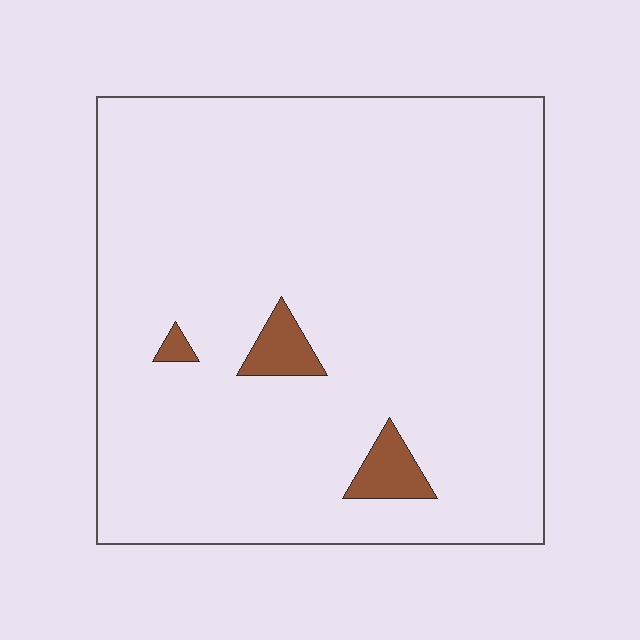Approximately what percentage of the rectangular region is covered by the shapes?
Approximately 5%.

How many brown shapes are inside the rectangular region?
3.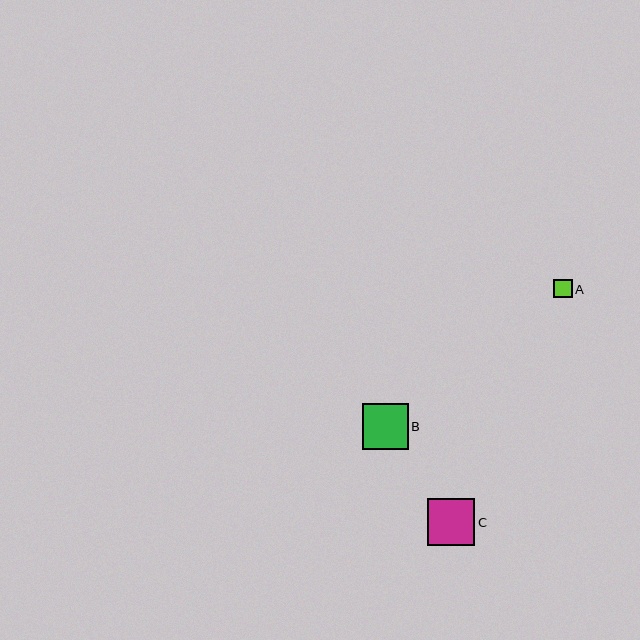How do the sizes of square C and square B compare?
Square C and square B are approximately the same size.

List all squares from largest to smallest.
From largest to smallest: C, B, A.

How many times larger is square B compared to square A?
Square B is approximately 2.5 times the size of square A.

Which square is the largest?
Square C is the largest with a size of approximately 47 pixels.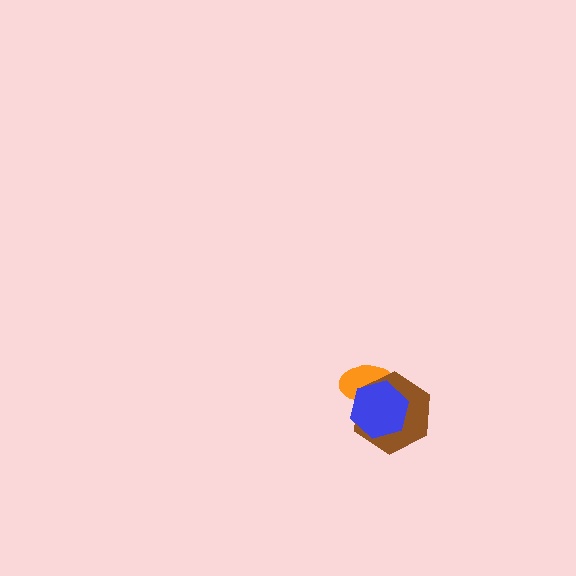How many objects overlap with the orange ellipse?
2 objects overlap with the orange ellipse.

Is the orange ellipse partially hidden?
Yes, it is partially covered by another shape.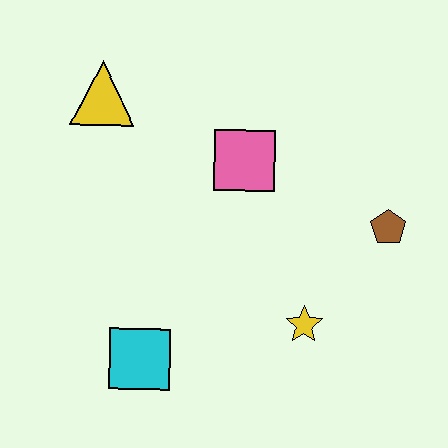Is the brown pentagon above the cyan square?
Yes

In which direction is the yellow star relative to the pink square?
The yellow star is below the pink square.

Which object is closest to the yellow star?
The brown pentagon is closest to the yellow star.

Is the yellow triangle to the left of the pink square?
Yes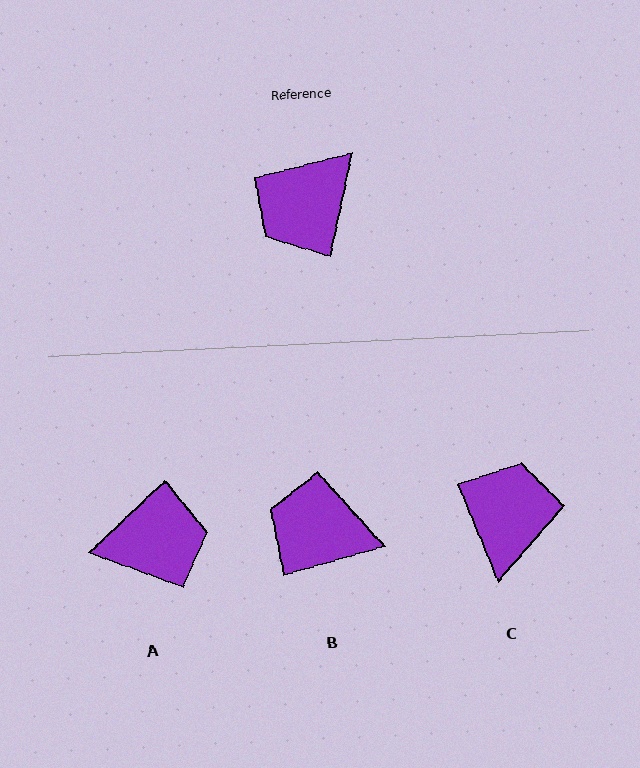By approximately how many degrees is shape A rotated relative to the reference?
Approximately 146 degrees counter-clockwise.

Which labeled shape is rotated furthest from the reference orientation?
A, about 146 degrees away.